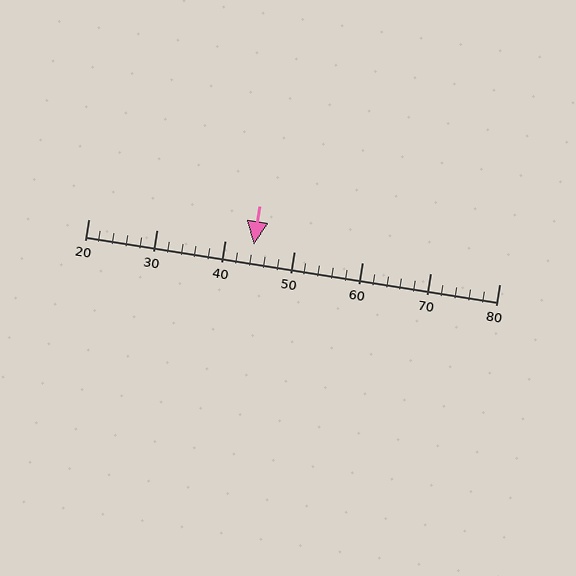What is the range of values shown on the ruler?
The ruler shows values from 20 to 80.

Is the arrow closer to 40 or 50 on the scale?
The arrow is closer to 40.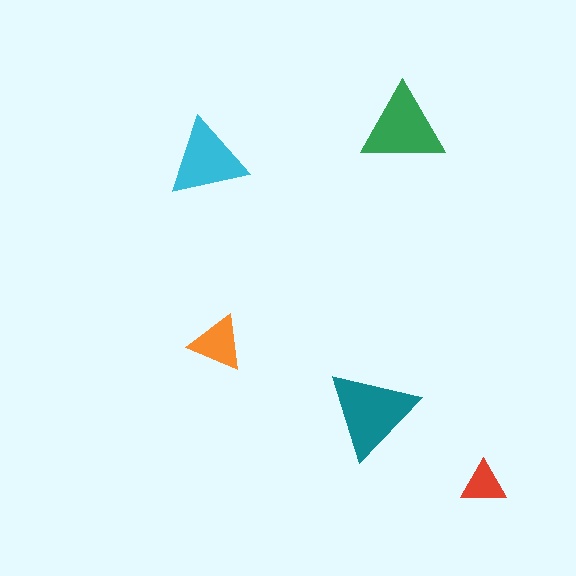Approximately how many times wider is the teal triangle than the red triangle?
About 2 times wider.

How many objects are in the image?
There are 5 objects in the image.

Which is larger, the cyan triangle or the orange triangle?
The cyan one.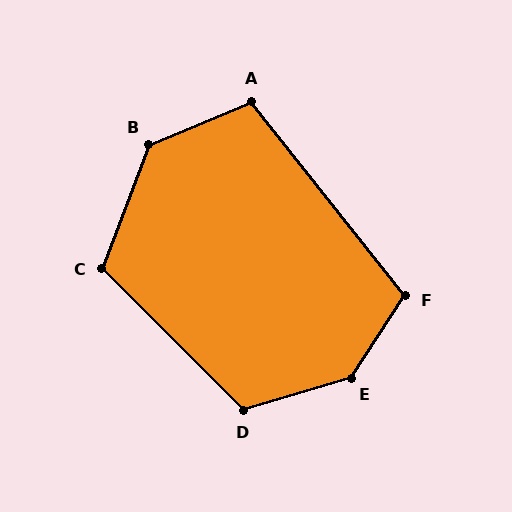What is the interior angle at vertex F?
Approximately 108 degrees (obtuse).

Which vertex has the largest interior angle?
E, at approximately 140 degrees.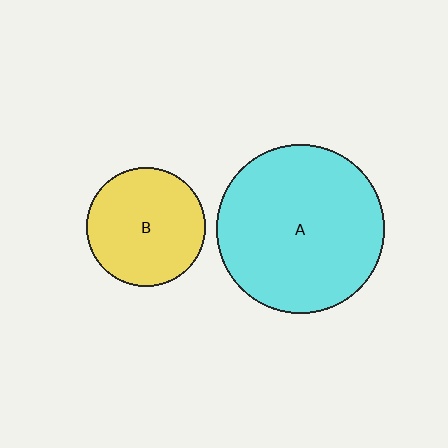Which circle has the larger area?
Circle A (cyan).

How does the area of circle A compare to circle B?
Approximately 2.0 times.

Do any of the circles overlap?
No, none of the circles overlap.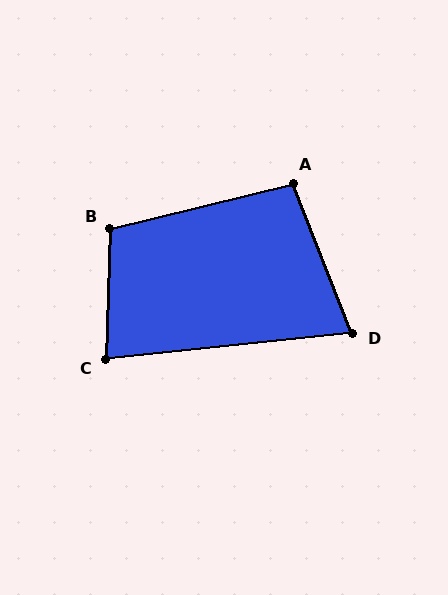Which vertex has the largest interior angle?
B, at approximately 105 degrees.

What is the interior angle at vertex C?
Approximately 82 degrees (acute).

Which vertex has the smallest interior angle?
D, at approximately 75 degrees.